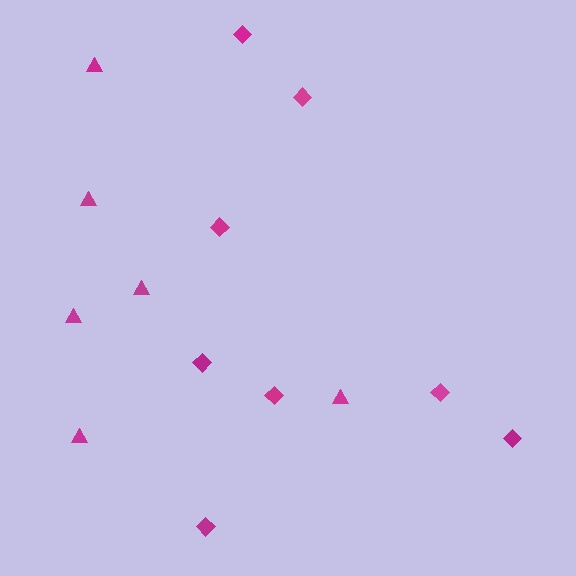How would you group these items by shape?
There are 2 groups: one group of diamonds (8) and one group of triangles (6).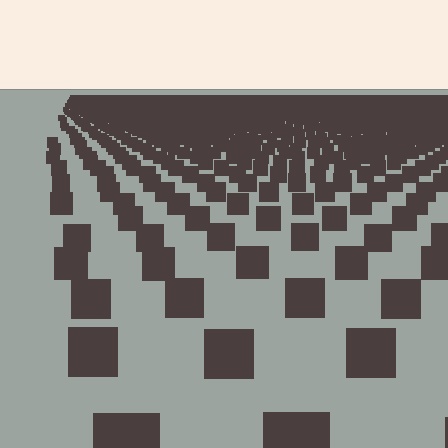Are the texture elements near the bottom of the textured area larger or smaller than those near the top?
Larger. Near the bottom, elements are closer to the viewer and appear at a bigger on-screen size.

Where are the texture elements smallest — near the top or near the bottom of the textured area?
Near the top.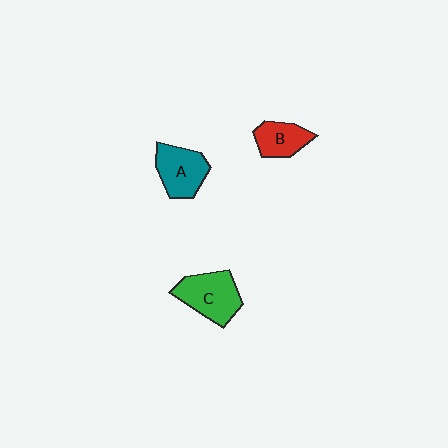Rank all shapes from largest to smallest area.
From largest to smallest: C (green), A (teal), B (red).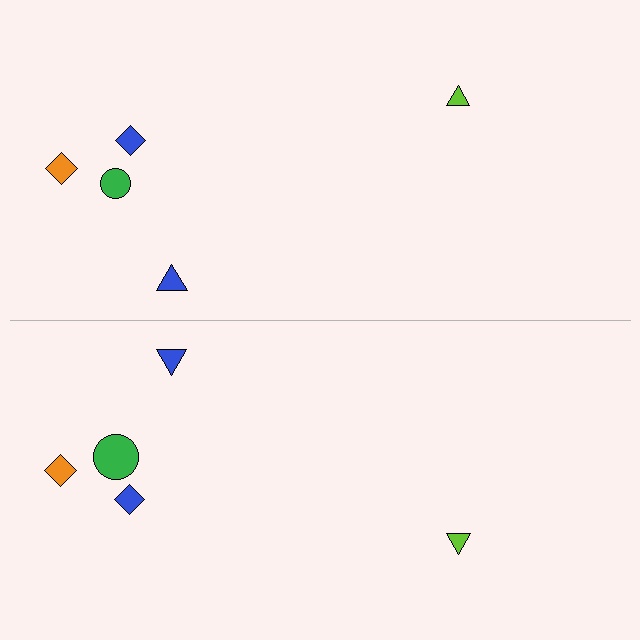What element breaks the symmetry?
The green circle on the bottom side has a different size than its mirror counterpart.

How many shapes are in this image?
There are 10 shapes in this image.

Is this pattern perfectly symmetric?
No, the pattern is not perfectly symmetric. The green circle on the bottom side has a different size than its mirror counterpart.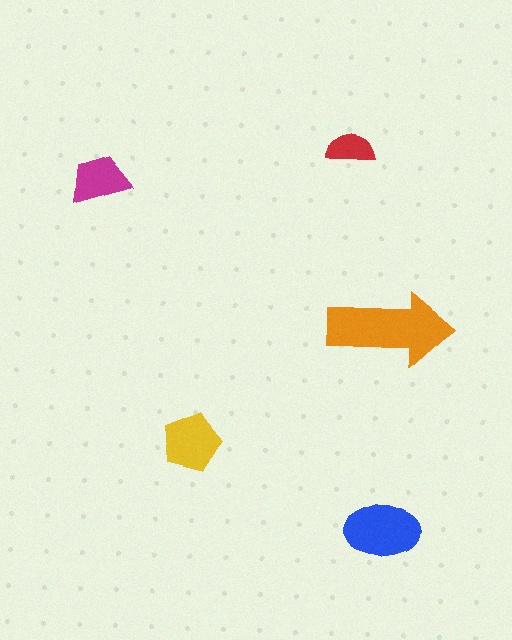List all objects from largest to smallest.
The orange arrow, the blue ellipse, the yellow pentagon, the magenta trapezoid, the red semicircle.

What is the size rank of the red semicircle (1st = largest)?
5th.